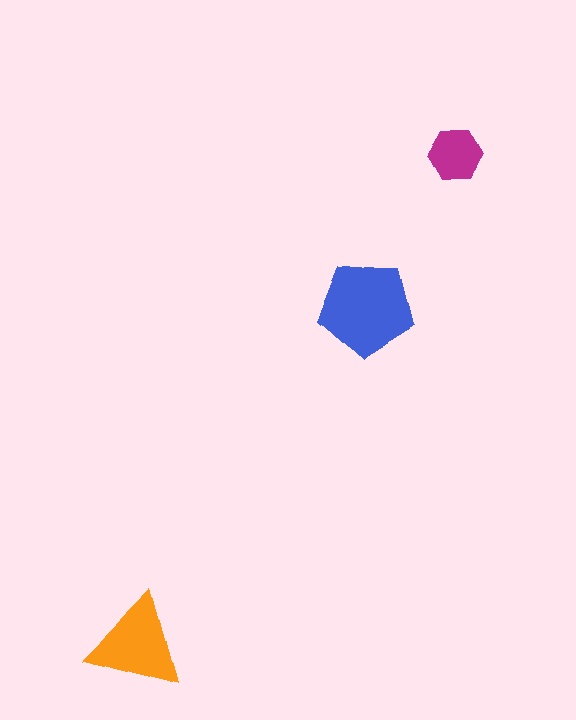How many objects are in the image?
There are 3 objects in the image.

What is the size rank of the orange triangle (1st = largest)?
2nd.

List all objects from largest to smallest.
The blue pentagon, the orange triangle, the magenta hexagon.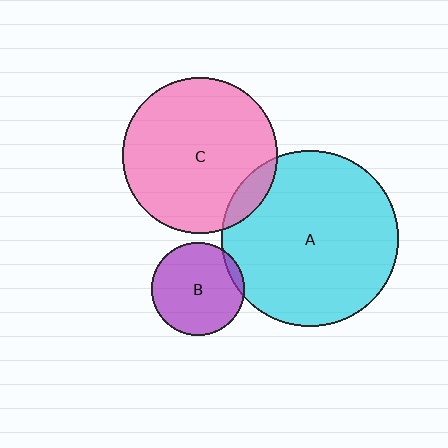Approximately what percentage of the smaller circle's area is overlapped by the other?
Approximately 10%.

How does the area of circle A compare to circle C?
Approximately 1.3 times.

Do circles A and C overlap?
Yes.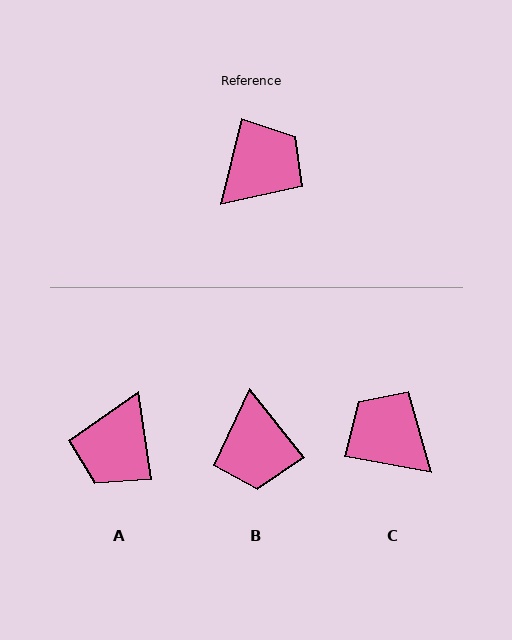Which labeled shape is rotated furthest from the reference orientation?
A, about 158 degrees away.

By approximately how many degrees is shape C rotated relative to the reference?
Approximately 93 degrees counter-clockwise.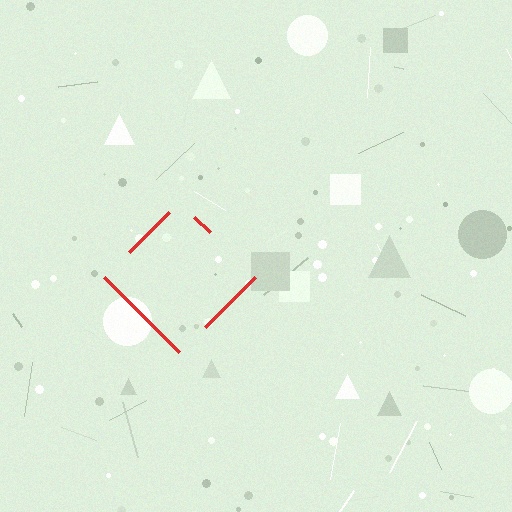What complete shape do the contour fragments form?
The contour fragments form a diamond.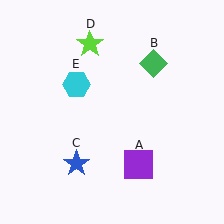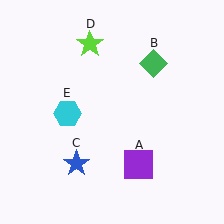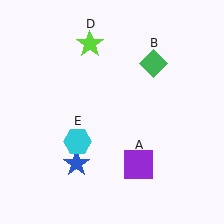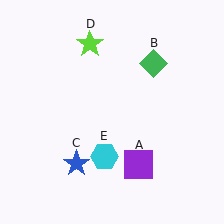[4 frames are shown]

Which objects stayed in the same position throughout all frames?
Purple square (object A) and green diamond (object B) and blue star (object C) and lime star (object D) remained stationary.